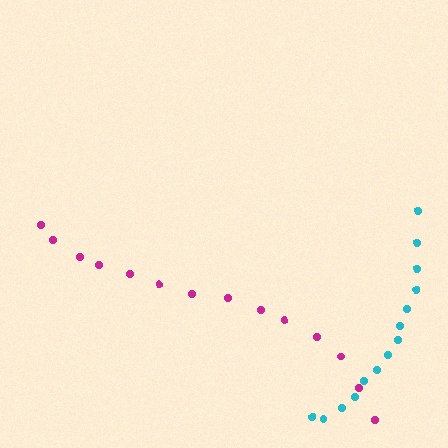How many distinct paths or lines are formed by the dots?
There are 2 distinct paths.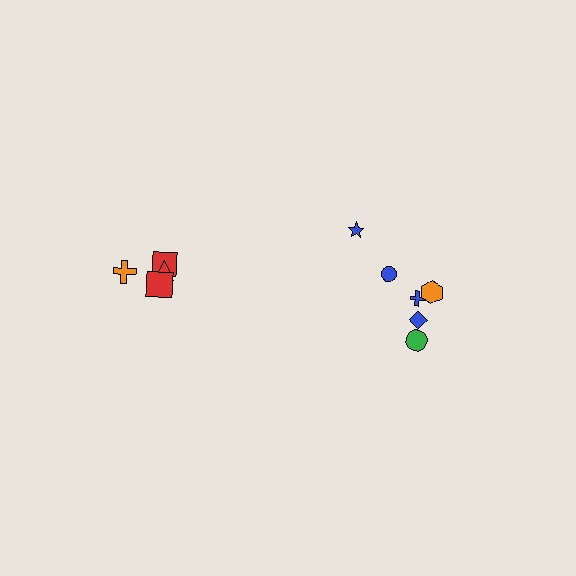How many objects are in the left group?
There are 4 objects.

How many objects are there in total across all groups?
There are 10 objects.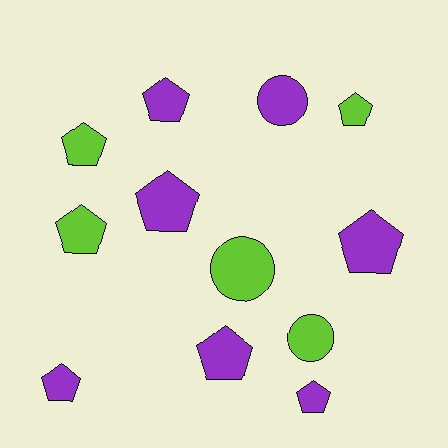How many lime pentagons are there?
There are 3 lime pentagons.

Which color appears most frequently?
Purple, with 7 objects.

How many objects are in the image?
There are 12 objects.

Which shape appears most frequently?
Pentagon, with 9 objects.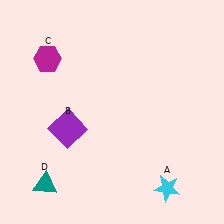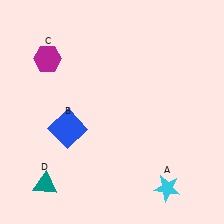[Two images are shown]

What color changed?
The square (B) changed from purple in Image 1 to blue in Image 2.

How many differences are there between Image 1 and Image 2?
There is 1 difference between the two images.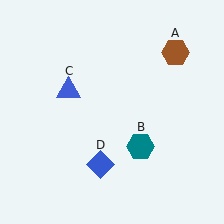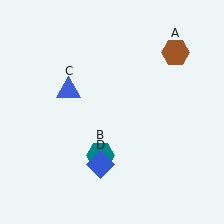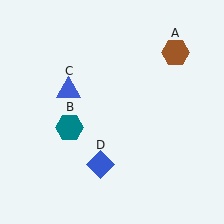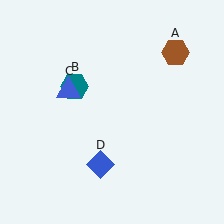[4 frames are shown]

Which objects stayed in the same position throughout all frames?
Brown hexagon (object A) and blue triangle (object C) and blue diamond (object D) remained stationary.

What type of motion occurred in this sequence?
The teal hexagon (object B) rotated clockwise around the center of the scene.